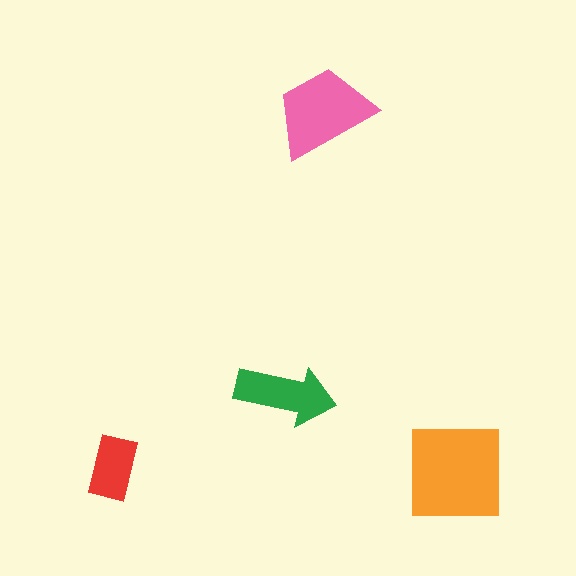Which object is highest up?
The pink trapezoid is topmost.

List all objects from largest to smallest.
The orange square, the pink trapezoid, the green arrow, the red rectangle.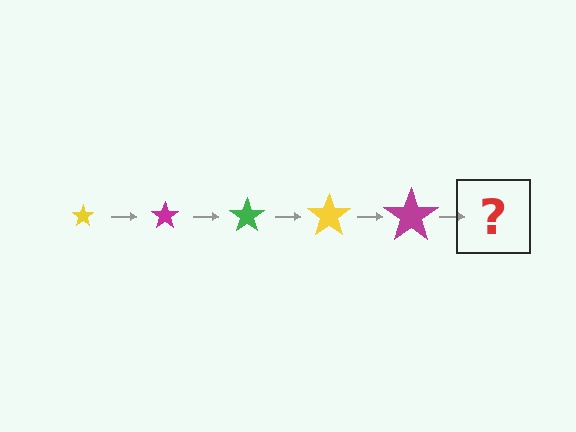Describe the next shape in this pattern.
It should be a green star, larger than the previous one.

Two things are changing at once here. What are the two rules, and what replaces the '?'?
The two rules are that the star grows larger each step and the color cycles through yellow, magenta, and green. The '?' should be a green star, larger than the previous one.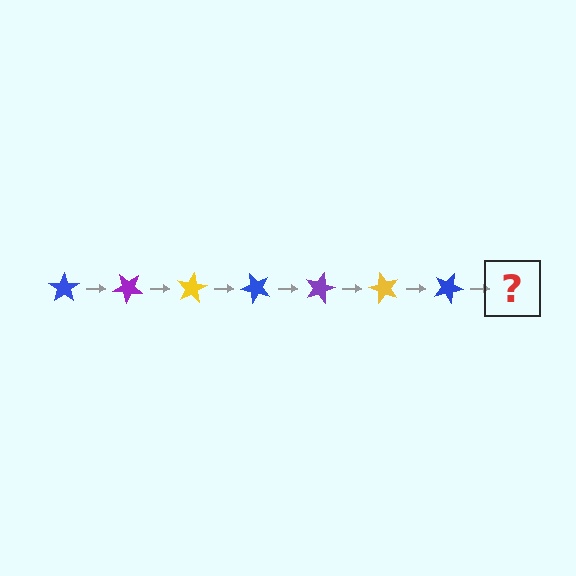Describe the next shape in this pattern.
It should be a purple star, rotated 280 degrees from the start.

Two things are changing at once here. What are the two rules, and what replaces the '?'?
The two rules are that it rotates 40 degrees each step and the color cycles through blue, purple, and yellow. The '?' should be a purple star, rotated 280 degrees from the start.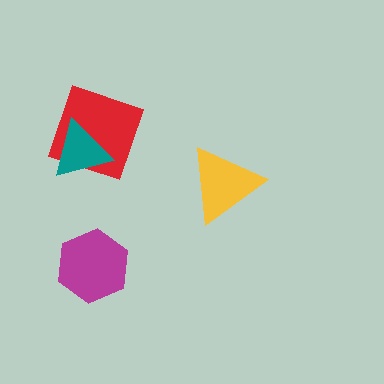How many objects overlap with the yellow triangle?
0 objects overlap with the yellow triangle.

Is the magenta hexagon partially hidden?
No, no other shape covers it.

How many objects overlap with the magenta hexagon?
0 objects overlap with the magenta hexagon.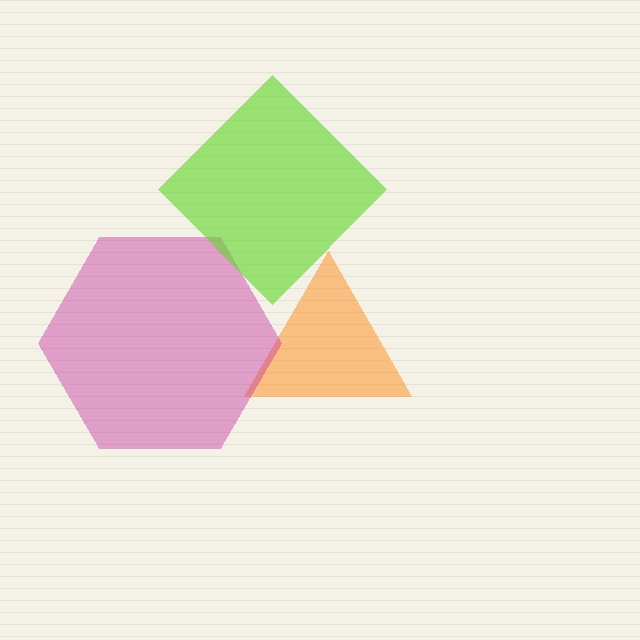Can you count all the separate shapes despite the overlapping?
Yes, there are 3 separate shapes.